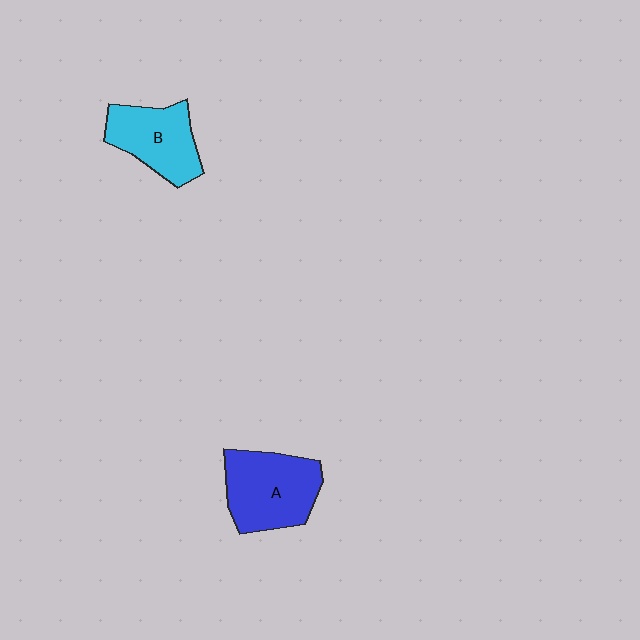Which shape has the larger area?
Shape A (blue).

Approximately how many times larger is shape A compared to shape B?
Approximately 1.2 times.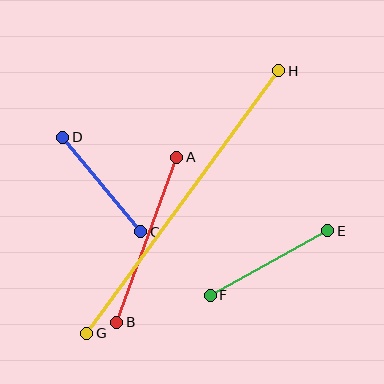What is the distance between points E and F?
The distance is approximately 134 pixels.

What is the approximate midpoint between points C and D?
The midpoint is at approximately (102, 185) pixels.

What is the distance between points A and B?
The distance is approximately 175 pixels.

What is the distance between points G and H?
The distance is approximately 326 pixels.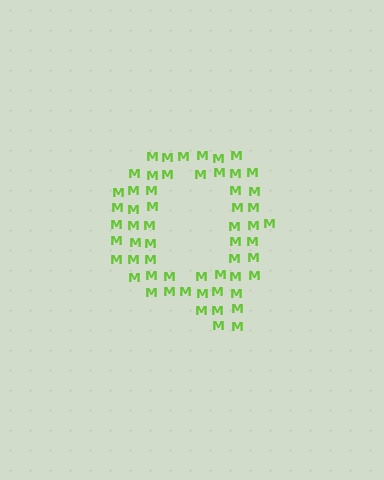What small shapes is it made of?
It is made of small letter M's.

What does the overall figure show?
The overall figure shows the letter Q.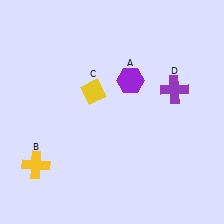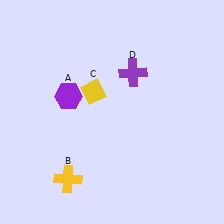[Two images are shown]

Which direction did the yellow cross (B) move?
The yellow cross (B) moved right.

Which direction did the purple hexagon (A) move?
The purple hexagon (A) moved left.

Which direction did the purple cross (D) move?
The purple cross (D) moved left.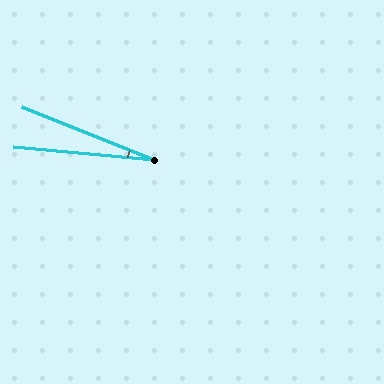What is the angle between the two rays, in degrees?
Approximately 17 degrees.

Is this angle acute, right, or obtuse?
It is acute.